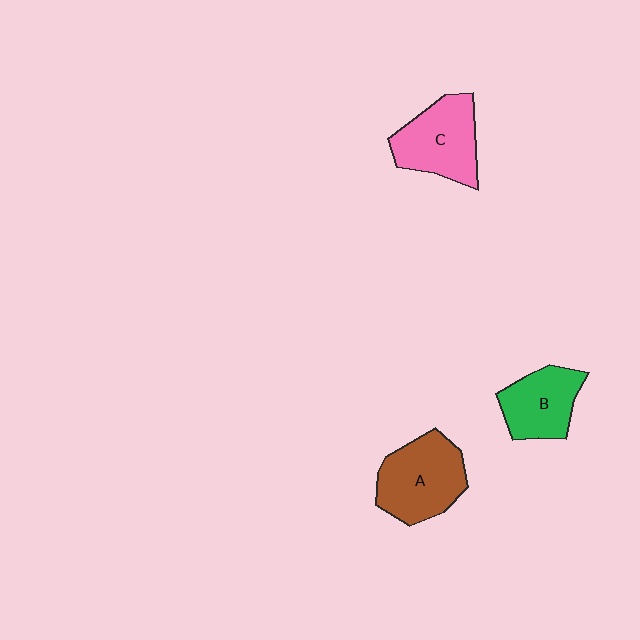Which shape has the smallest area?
Shape B (green).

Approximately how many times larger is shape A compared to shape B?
Approximately 1.3 times.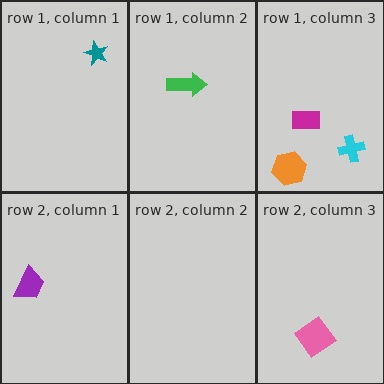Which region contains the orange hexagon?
The row 1, column 3 region.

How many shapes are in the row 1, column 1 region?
1.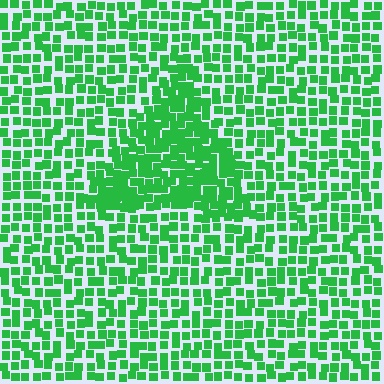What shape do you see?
I see a triangle.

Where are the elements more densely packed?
The elements are more densely packed inside the triangle boundary.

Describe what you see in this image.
The image contains small green elements arranged at two different densities. A triangle-shaped region is visible where the elements are more densely packed than the surrounding area.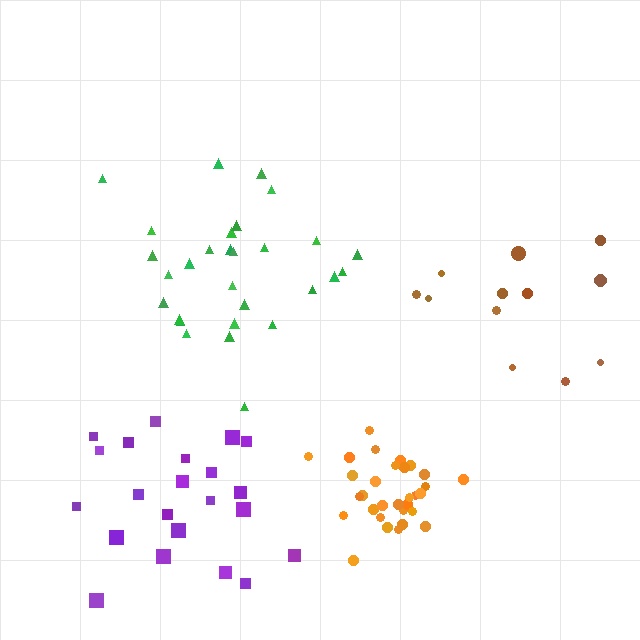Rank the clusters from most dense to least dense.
orange, green, purple, brown.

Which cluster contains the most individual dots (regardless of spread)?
Orange (31).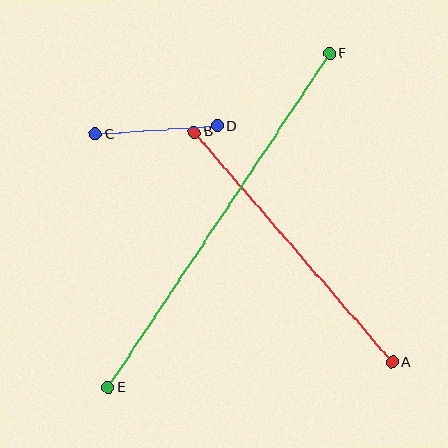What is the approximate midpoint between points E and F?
The midpoint is at approximately (219, 220) pixels.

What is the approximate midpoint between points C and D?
The midpoint is at approximately (157, 130) pixels.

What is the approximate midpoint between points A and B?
The midpoint is at approximately (293, 247) pixels.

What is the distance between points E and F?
The distance is approximately 401 pixels.